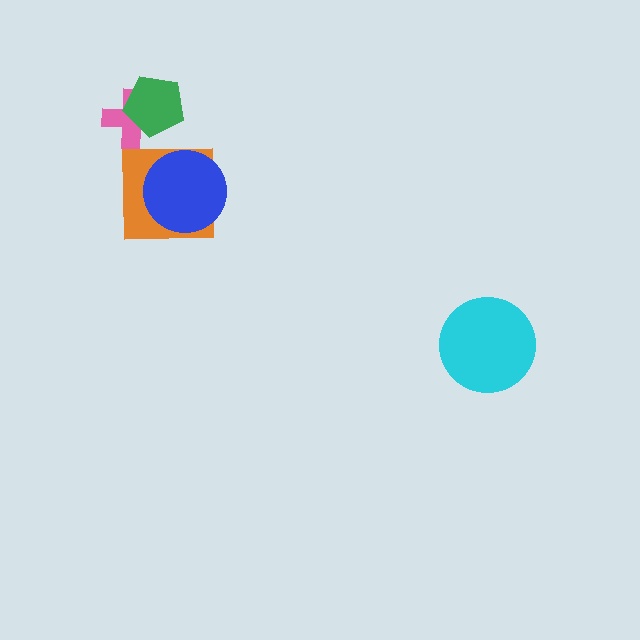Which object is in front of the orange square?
The blue circle is in front of the orange square.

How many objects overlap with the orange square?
1 object overlaps with the orange square.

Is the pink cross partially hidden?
Yes, it is partially covered by another shape.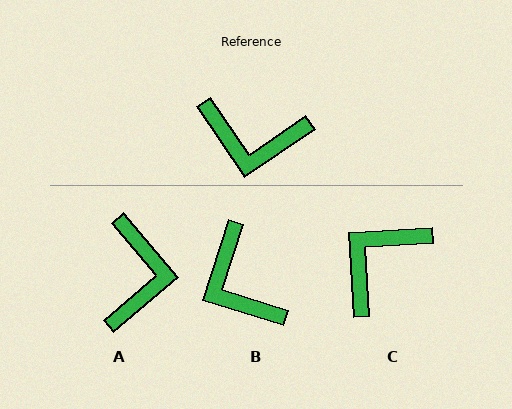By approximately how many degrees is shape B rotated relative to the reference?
Approximately 52 degrees clockwise.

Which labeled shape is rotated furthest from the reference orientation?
C, about 121 degrees away.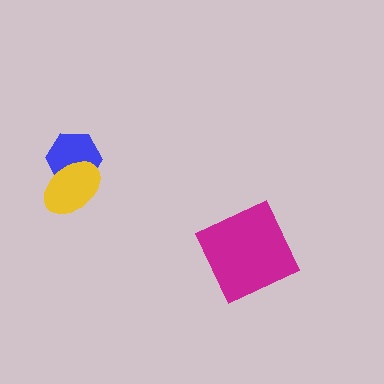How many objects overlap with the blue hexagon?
1 object overlaps with the blue hexagon.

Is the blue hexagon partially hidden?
Yes, it is partially covered by another shape.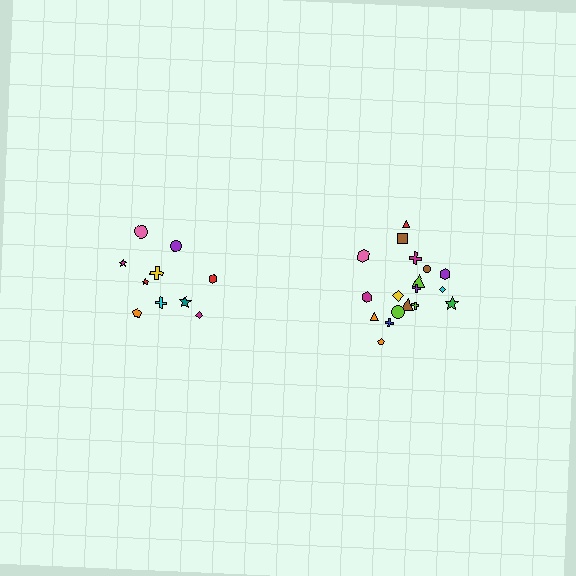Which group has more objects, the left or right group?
The right group.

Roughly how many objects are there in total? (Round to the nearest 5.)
Roughly 30 objects in total.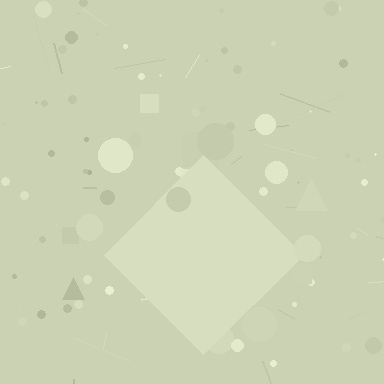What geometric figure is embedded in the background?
A diamond is embedded in the background.